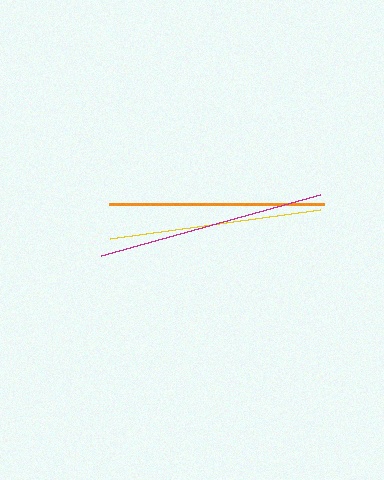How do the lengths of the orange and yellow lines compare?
The orange and yellow lines are approximately the same length.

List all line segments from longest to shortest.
From longest to shortest: magenta, orange, yellow.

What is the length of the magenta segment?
The magenta segment is approximately 227 pixels long.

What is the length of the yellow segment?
The yellow segment is approximately 212 pixels long.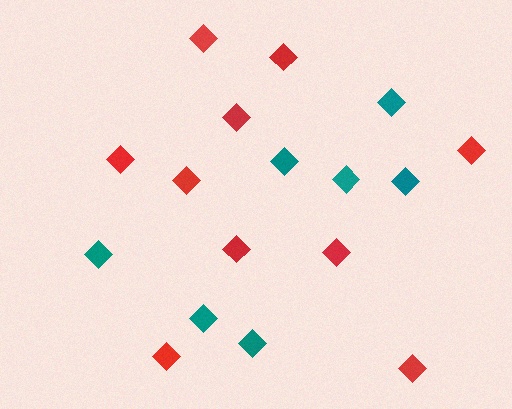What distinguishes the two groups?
There are 2 groups: one group of teal diamonds (7) and one group of red diamonds (10).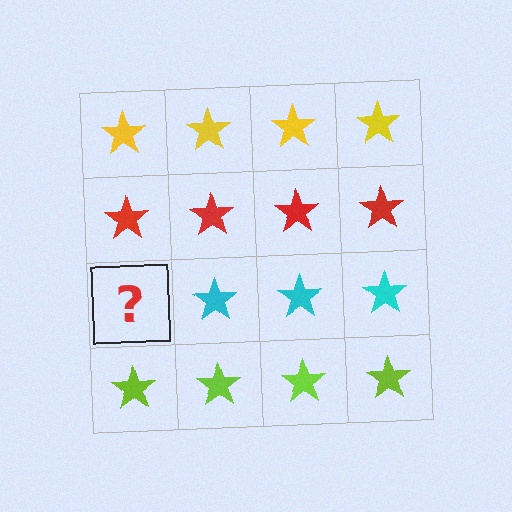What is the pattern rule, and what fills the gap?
The rule is that each row has a consistent color. The gap should be filled with a cyan star.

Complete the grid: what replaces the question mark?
The question mark should be replaced with a cyan star.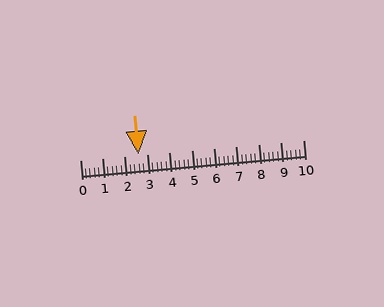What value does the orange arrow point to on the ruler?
The orange arrow points to approximately 2.6.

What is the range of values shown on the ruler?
The ruler shows values from 0 to 10.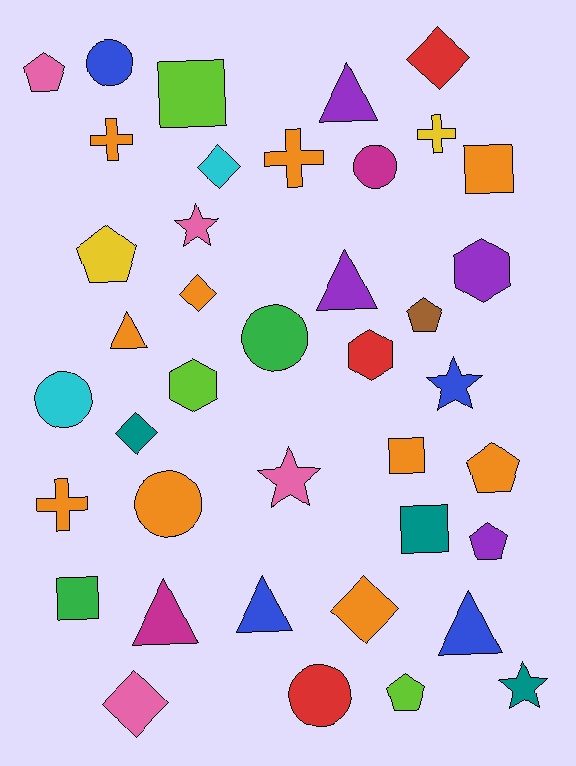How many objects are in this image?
There are 40 objects.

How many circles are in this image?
There are 6 circles.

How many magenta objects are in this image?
There are 2 magenta objects.